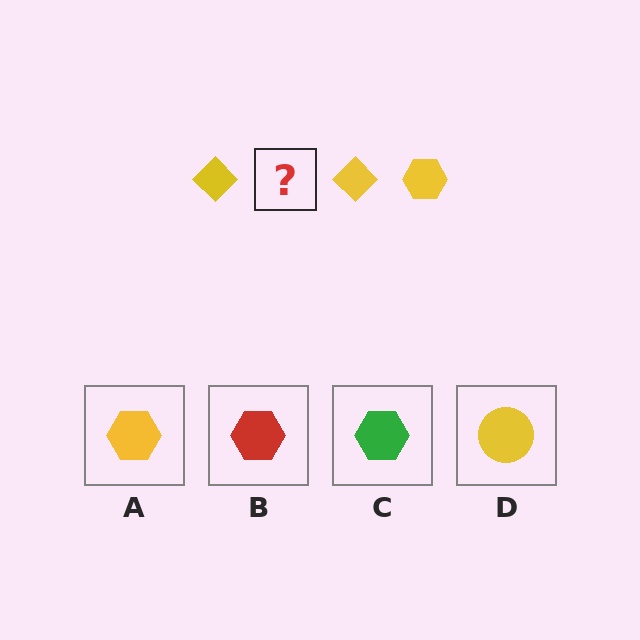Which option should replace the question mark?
Option A.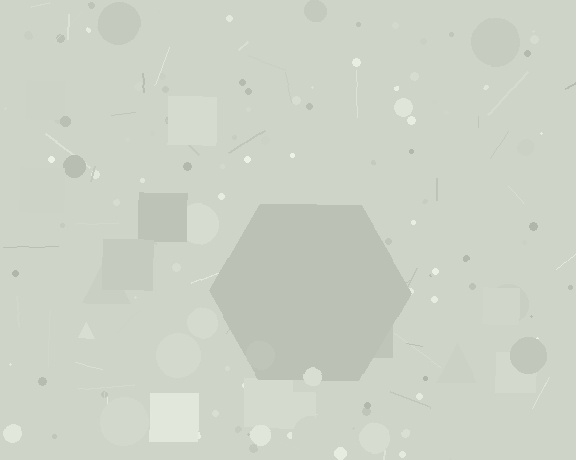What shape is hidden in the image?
A hexagon is hidden in the image.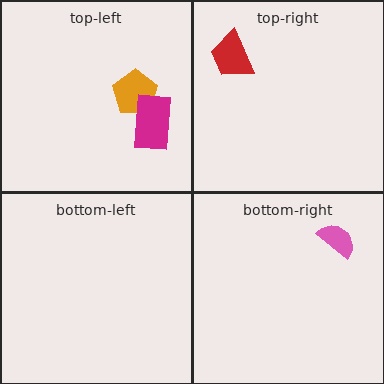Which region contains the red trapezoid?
The top-right region.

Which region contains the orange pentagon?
The top-left region.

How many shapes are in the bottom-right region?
1.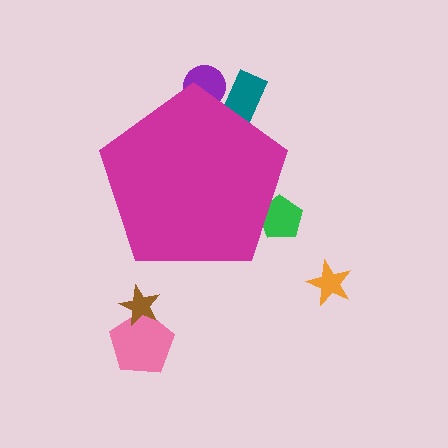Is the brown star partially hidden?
No, the brown star is fully visible.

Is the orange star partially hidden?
No, the orange star is fully visible.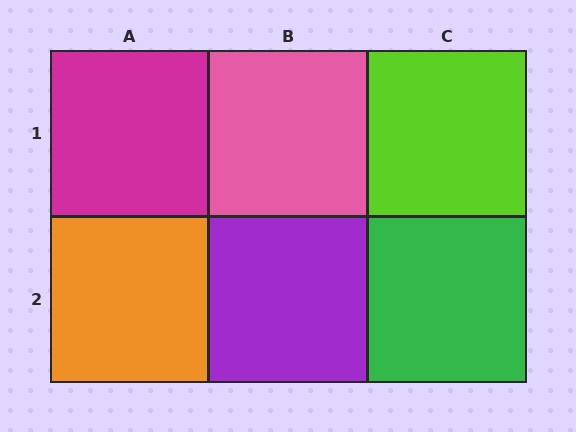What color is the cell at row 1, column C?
Lime.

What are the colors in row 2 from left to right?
Orange, purple, green.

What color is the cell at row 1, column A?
Magenta.